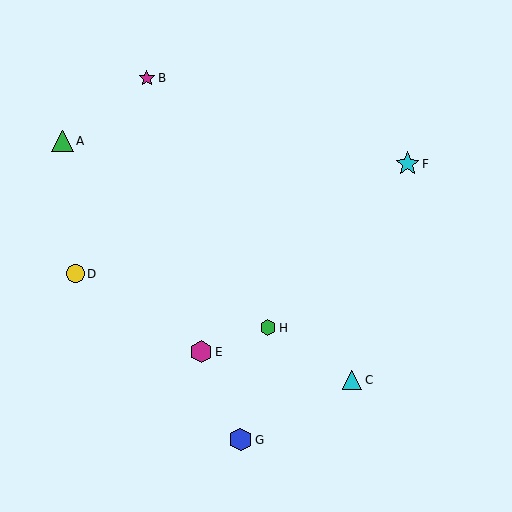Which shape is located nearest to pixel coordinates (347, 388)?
The cyan triangle (labeled C) at (352, 380) is nearest to that location.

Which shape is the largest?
The cyan star (labeled F) is the largest.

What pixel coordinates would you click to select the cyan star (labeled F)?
Click at (407, 164) to select the cyan star F.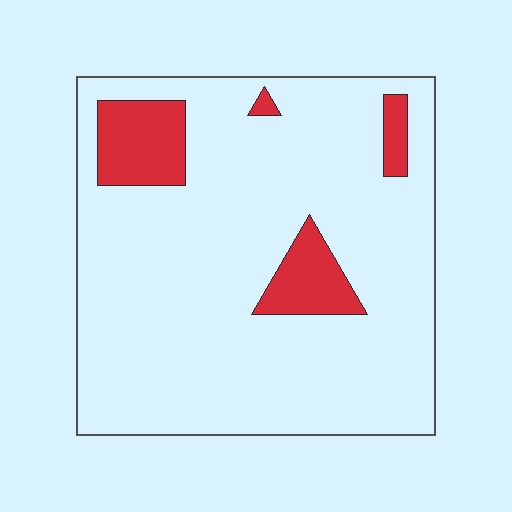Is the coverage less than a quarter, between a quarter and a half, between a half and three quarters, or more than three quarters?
Less than a quarter.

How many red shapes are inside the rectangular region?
4.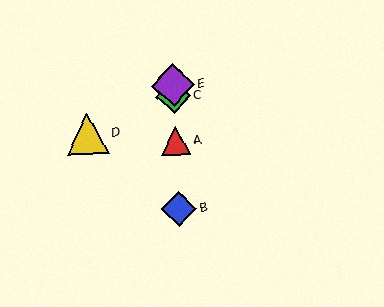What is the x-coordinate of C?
Object C is at x≈173.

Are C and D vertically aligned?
No, C is at x≈173 and D is at x≈88.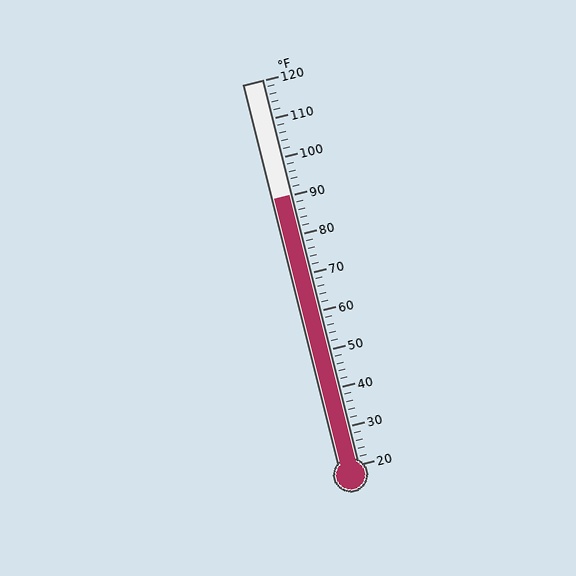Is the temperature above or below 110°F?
The temperature is below 110°F.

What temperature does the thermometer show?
The thermometer shows approximately 90°F.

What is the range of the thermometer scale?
The thermometer scale ranges from 20°F to 120°F.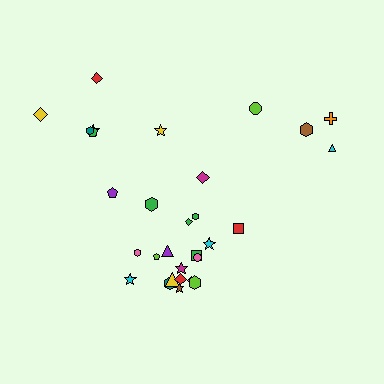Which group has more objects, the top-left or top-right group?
The top-left group.